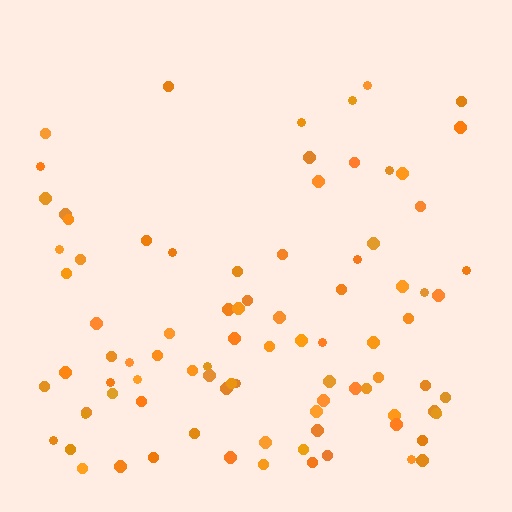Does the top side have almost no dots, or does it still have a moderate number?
Still a moderate number, just noticeably fewer than the bottom.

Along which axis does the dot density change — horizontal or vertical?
Vertical.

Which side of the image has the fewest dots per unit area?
The top.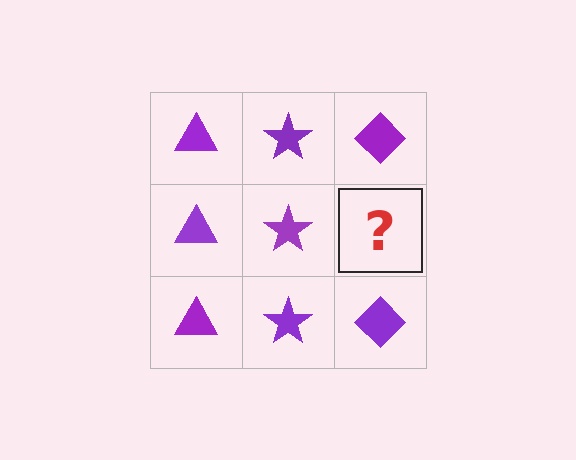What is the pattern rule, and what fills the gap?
The rule is that each column has a consistent shape. The gap should be filled with a purple diamond.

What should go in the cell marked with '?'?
The missing cell should contain a purple diamond.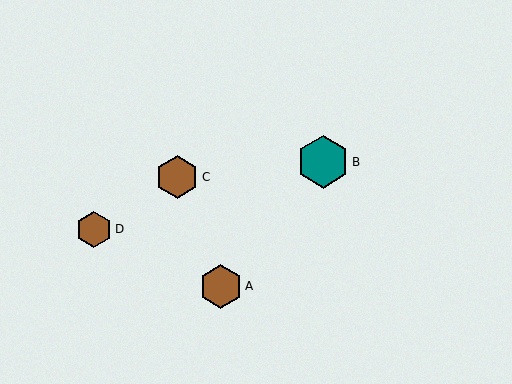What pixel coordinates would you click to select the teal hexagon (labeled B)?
Click at (323, 162) to select the teal hexagon B.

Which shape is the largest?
The teal hexagon (labeled B) is the largest.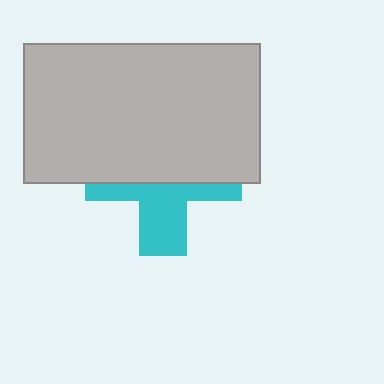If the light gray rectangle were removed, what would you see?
You would see the complete cyan cross.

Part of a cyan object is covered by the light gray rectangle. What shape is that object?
It is a cross.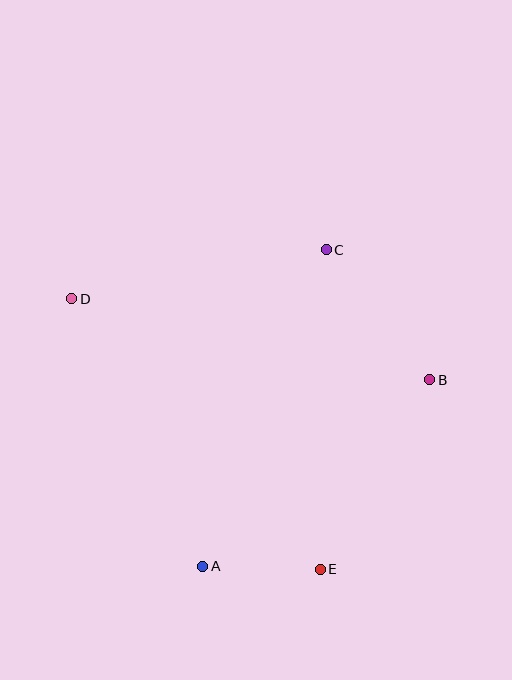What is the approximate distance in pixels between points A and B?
The distance between A and B is approximately 294 pixels.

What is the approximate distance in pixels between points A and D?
The distance between A and D is approximately 298 pixels.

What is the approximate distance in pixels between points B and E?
The distance between B and E is approximately 219 pixels.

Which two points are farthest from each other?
Points D and E are farthest from each other.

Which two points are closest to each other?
Points A and E are closest to each other.